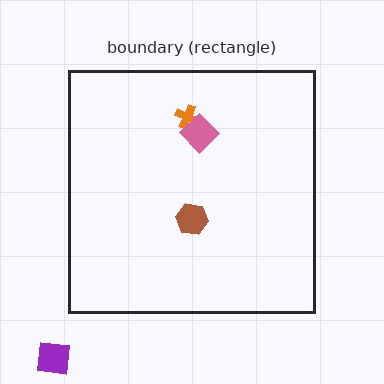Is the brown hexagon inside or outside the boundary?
Inside.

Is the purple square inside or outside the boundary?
Outside.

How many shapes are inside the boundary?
3 inside, 1 outside.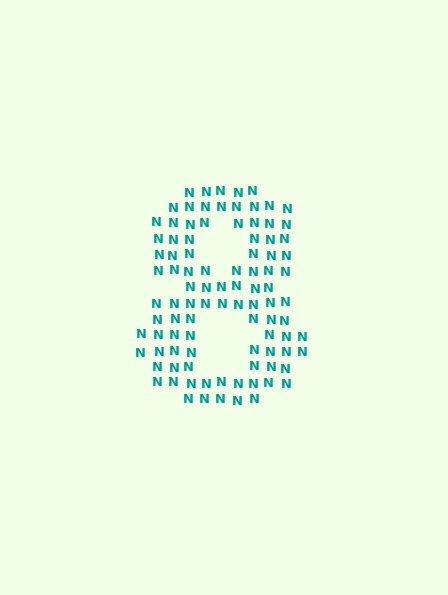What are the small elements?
The small elements are letter N's.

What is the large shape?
The large shape is the digit 8.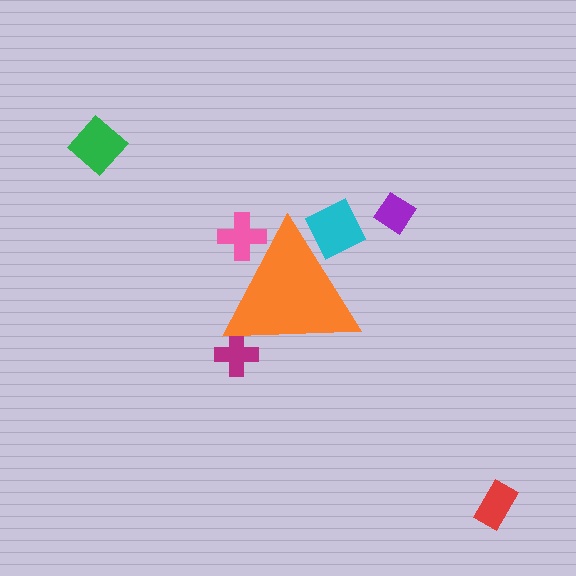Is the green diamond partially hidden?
No, the green diamond is fully visible.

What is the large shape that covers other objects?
An orange triangle.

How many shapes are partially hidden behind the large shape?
3 shapes are partially hidden.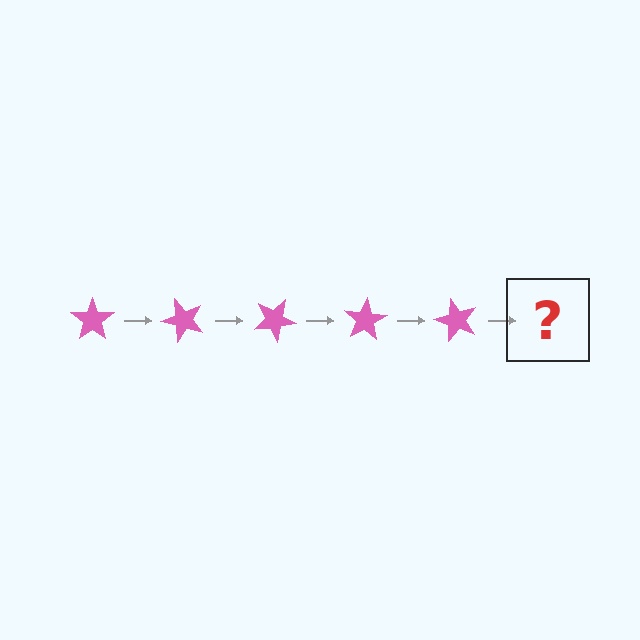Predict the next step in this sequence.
The next step is a pink star rotated 250 degrees.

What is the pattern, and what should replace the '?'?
The pattern is that the star rotates 50 degrees each step. The '?' should be a pink star rotated 250 degrees.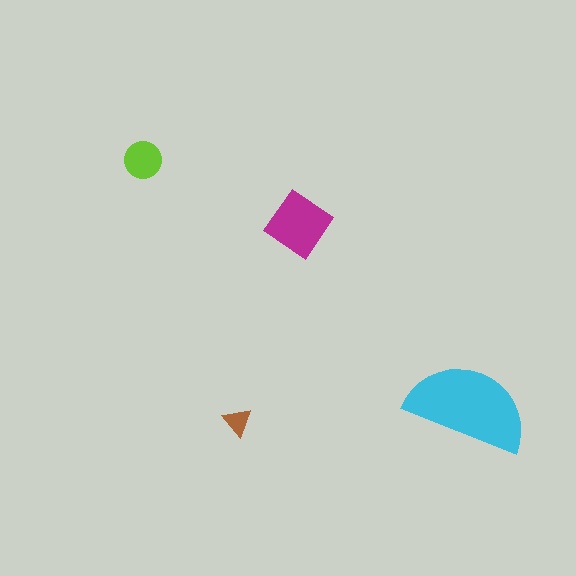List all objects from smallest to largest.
The brown triangle, the lime circle, the magenta diamond, the cyan semicircle.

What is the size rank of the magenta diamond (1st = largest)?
2nd.